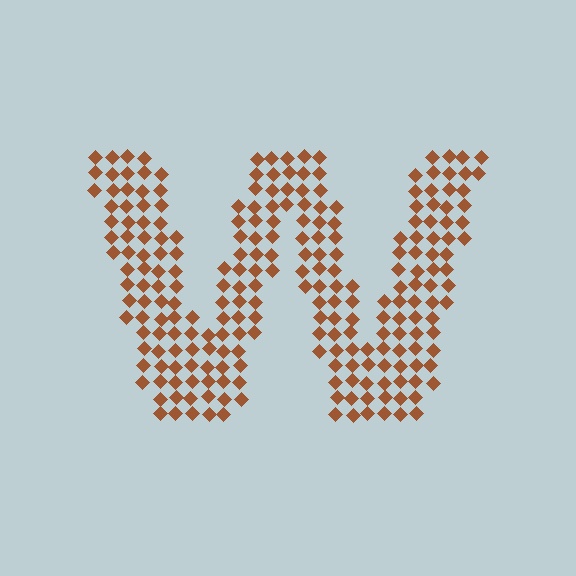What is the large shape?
The large shape is the letter W.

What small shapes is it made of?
It is made of small diamonds.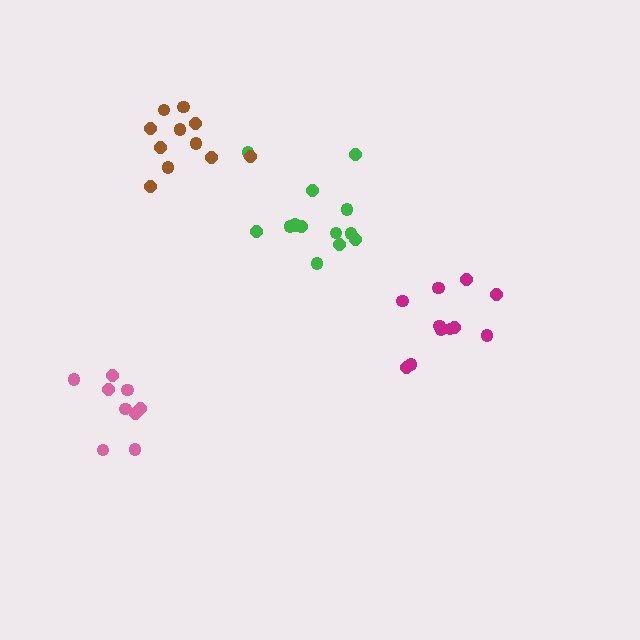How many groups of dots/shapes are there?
There are 4 groups.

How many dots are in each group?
Group 1: 14 dots, Group 2: 11 dots, Group 3: 9 dots, Group 4: 11 dots (45 total).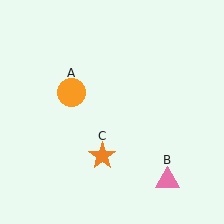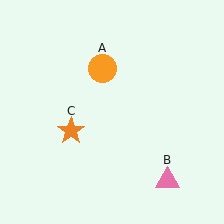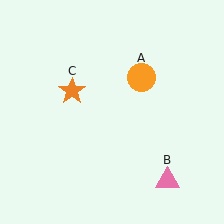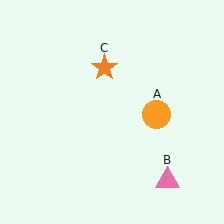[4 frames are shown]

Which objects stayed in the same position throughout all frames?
Pink triangle (object B) remained stationary.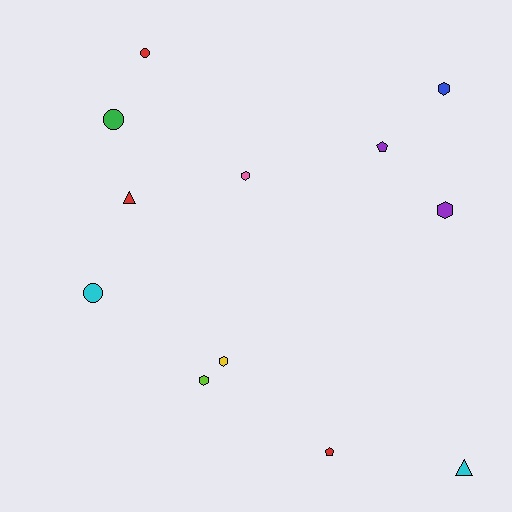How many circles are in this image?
There are 3 circles.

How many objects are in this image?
There are 12 objects.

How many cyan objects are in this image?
There are 2 cyan objects.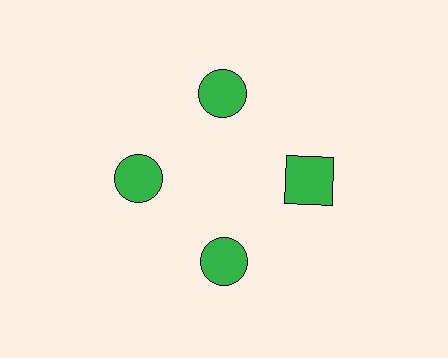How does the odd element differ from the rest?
It has a different shape: square instead of circle.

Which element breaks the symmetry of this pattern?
The green square at roughly the 3 o'clock position breaks the symmetry. All other shapes are green circles.